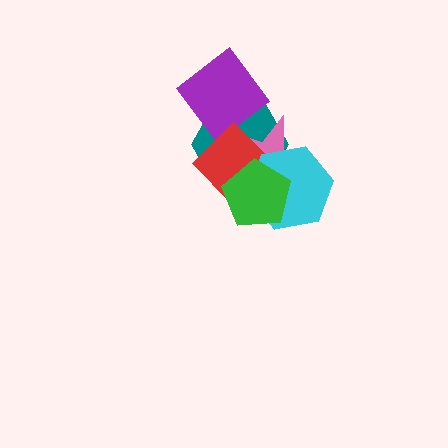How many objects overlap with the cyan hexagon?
4 objects overlap with the cyan hexagon.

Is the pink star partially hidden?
Yes, it is partially covered by another shape.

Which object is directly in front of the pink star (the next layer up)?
The purple diamond is directly in front of the pink star.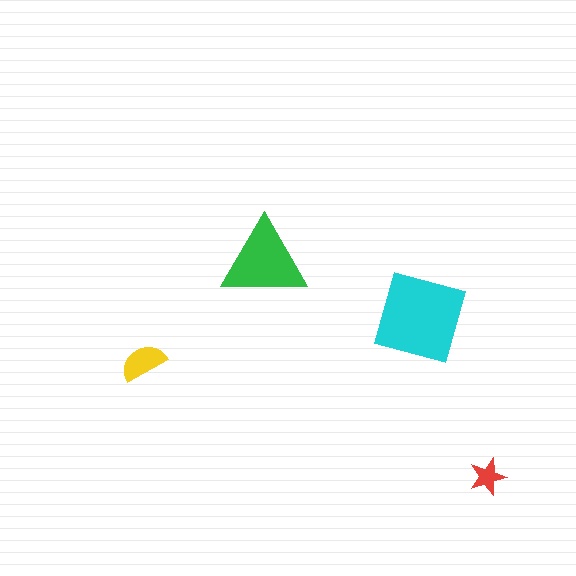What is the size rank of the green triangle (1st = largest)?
2nd.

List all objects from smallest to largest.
The red star, the yellow semicircle, the green triangle, the cyan square.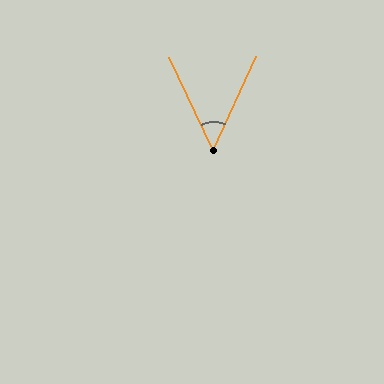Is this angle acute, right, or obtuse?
It is acute.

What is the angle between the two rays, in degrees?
Approximately 50 degrees.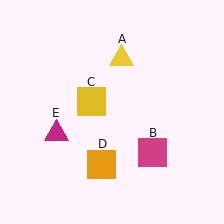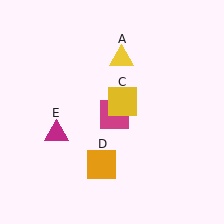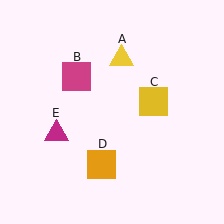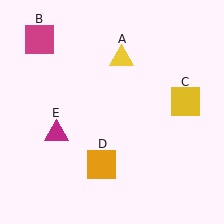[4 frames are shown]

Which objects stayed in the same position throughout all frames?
Yellow triangle (object A) and orange square (object D) and magenta triangle (object E) remained stationary.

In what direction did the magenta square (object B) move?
The magenta square (object B) moved up and to the left.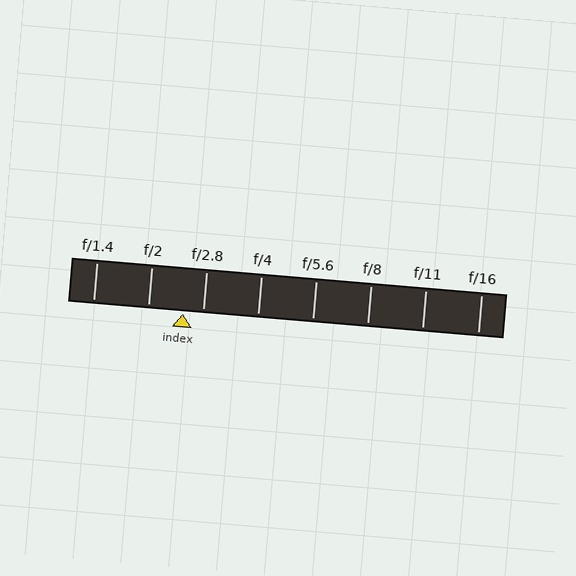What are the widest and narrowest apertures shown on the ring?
The widest aperture shown is f/1.4 and the narrowest is f/16.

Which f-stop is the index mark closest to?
The index mark is closest to f/2.8.